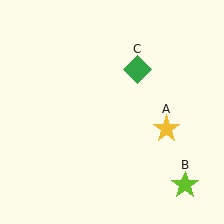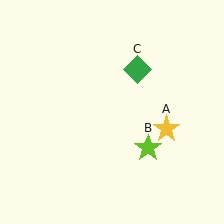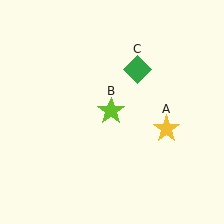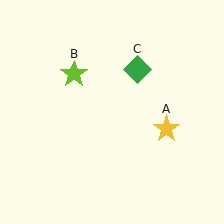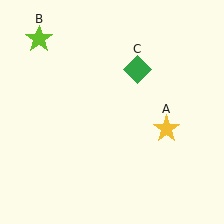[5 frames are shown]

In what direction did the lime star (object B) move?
The lime star (object B) moved up and to the left.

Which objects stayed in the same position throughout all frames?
Yellow star (object A) and green diamond (object C) remained stationary.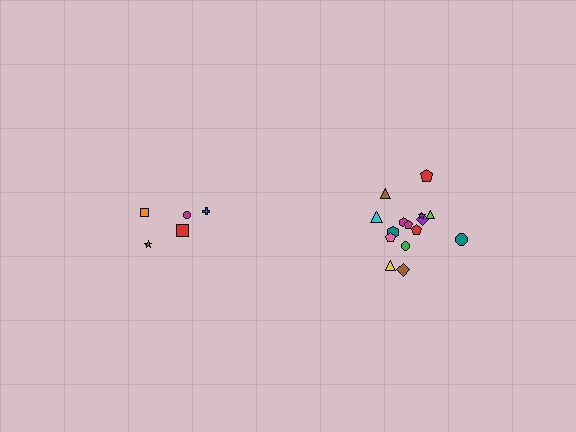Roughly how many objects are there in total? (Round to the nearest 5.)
Roughly 20 objects in total.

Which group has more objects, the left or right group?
The right group.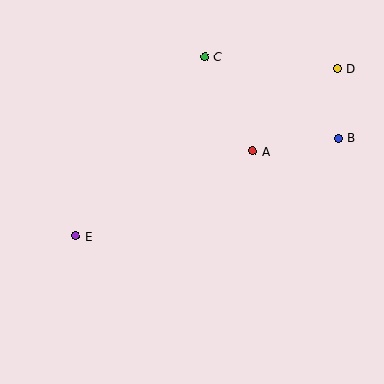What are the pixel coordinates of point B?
Point B is at (339, 138).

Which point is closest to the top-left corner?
Point C is closest to the top-left corner.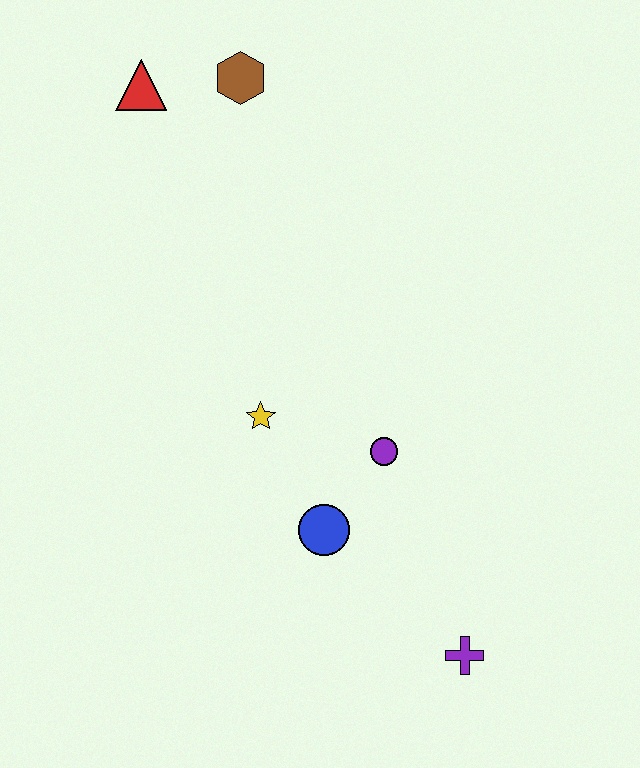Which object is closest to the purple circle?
The blue circle is closest to the purple circle.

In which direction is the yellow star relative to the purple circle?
The yellow star is to the left of the purple circle.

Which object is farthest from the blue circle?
The red triangle is farthest from the blue circle.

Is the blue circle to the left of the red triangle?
No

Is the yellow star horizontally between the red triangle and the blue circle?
Yes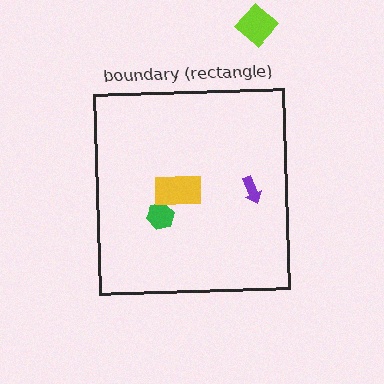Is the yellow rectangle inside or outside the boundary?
Inside.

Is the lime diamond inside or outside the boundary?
Outside.